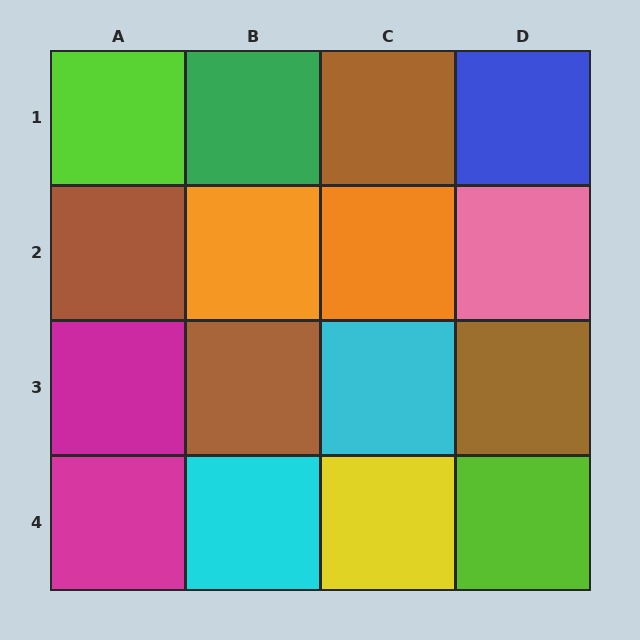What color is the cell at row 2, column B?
Orange.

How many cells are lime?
2 cells are lime.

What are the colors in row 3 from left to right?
Magenta, brown, cyan, brown.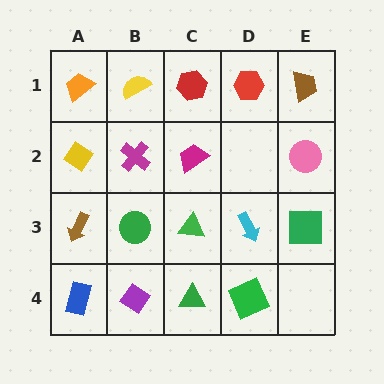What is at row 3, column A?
A brown arrow.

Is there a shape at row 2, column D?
No, that cell is empty.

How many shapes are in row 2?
4 shapes.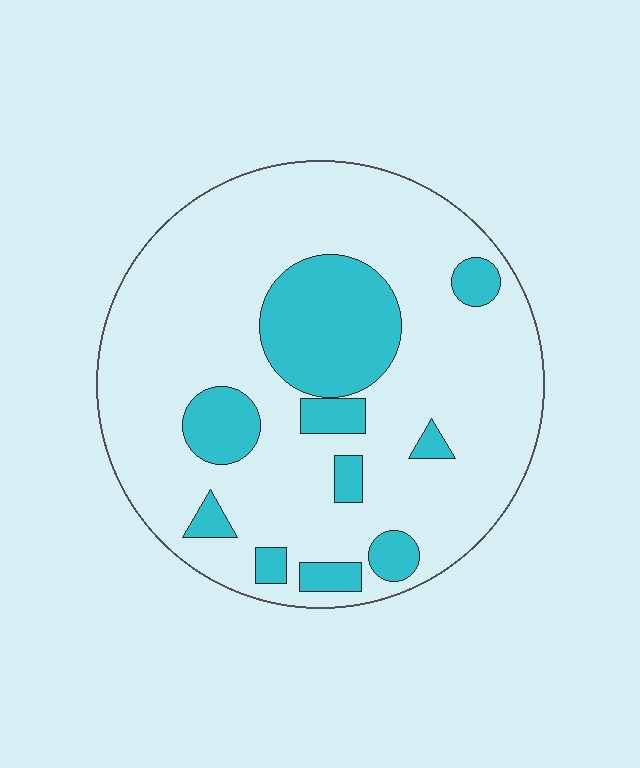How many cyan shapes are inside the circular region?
10.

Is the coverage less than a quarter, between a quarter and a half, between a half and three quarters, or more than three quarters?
Less than a quarter.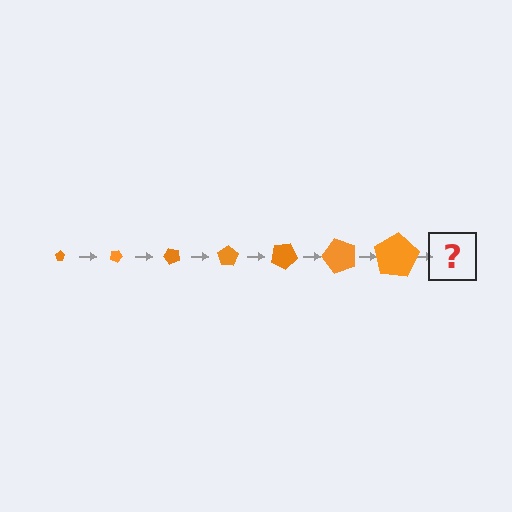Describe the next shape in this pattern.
It should be a pentagon, larger than the previous one and rotated 175 degrees from the start.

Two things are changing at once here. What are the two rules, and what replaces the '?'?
The two rules are that the pentagon grows larger each step and it rotates 25 degrees each step. The '?' should be a pentagon, larger than the previous one and rotated 175 degrees from the start.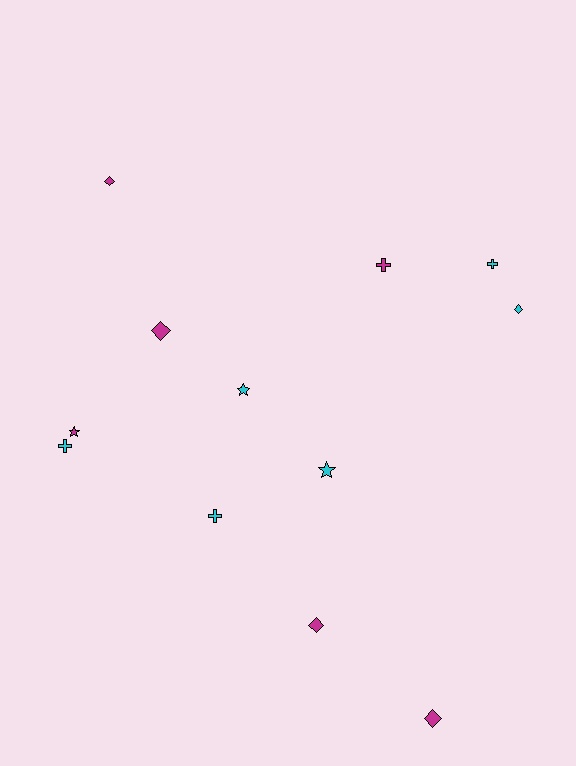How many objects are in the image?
There are 12 objects.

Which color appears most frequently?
Magenta, with 6 objects.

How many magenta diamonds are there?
There are 4 magenta diamonds.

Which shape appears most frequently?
Diamond, with 5 objects.